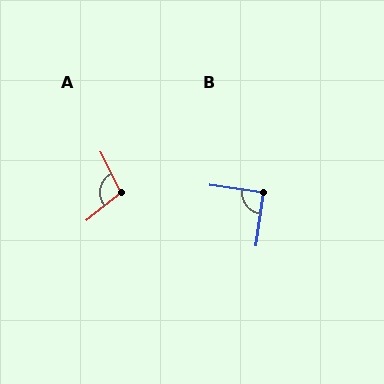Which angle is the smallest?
B, at approximately 90 degrees.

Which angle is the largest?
A, at approximately 103 degrees.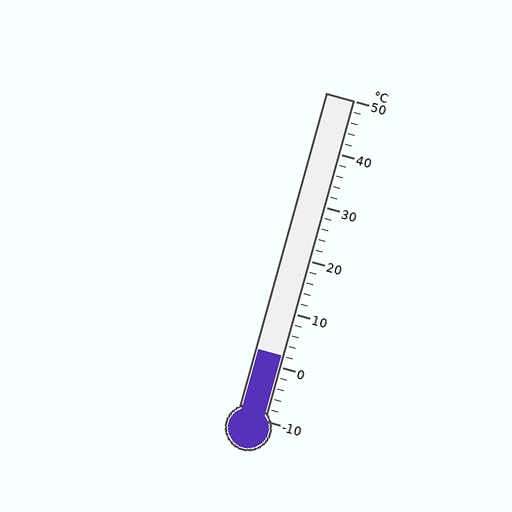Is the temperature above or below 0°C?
The temperature is above 0°C.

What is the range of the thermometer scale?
The thermometer scale ranges from -10°C to 50°C.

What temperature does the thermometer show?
The thermometer shows approximately 2°C.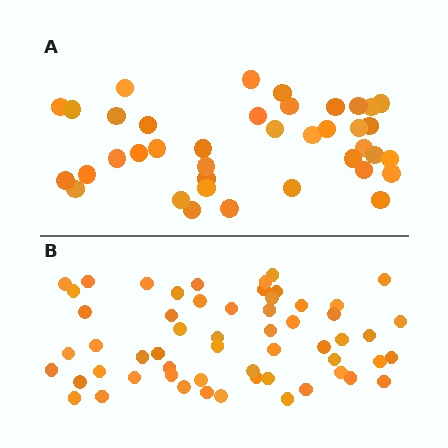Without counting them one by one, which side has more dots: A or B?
Region B (the bottom region) has more dots.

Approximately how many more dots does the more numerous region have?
Region B has approximately 20 more dots than region A.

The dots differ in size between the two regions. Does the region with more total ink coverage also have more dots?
No. Region A has more total ink coverage because its dots are larger, but region B actually contains more individual dots. Total area can be misleading — the number of items is what matters here.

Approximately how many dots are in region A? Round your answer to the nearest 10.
About 40 dots. (The exact count is 39, which rounds to 40.)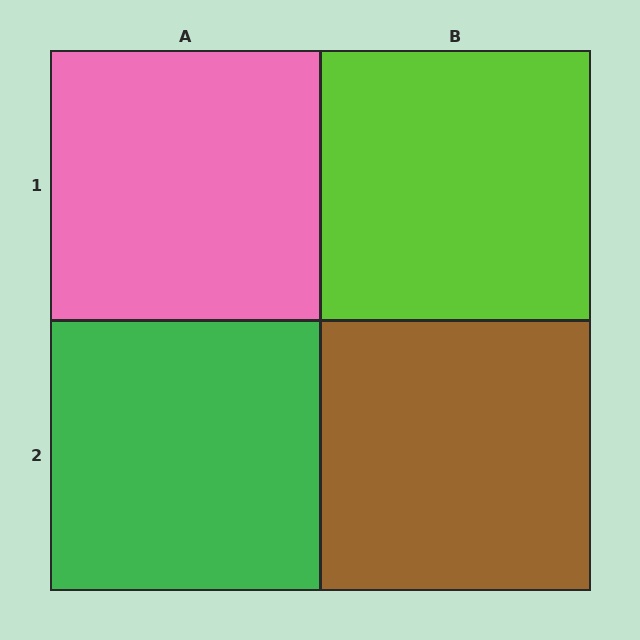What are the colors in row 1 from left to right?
Pink, lime.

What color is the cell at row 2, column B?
Brown.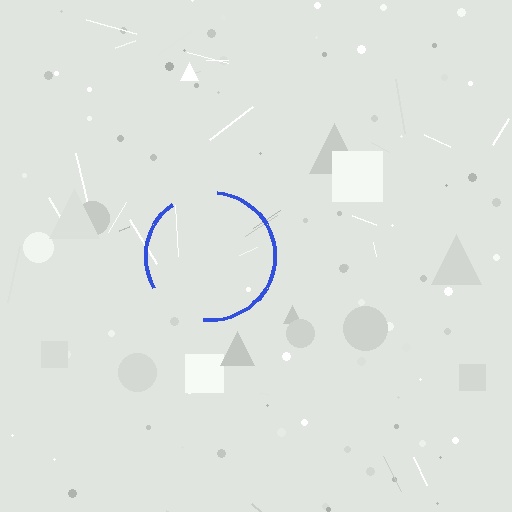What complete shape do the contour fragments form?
The contour fragments form a circle.